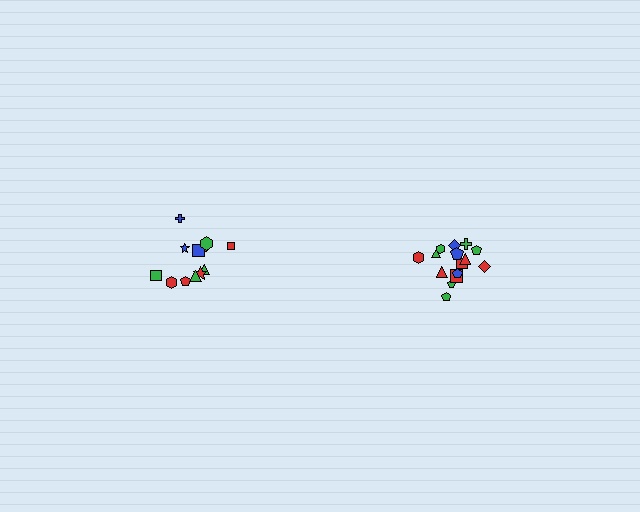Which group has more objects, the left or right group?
The right group.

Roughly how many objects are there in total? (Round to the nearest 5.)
Roughly 25 objects in total.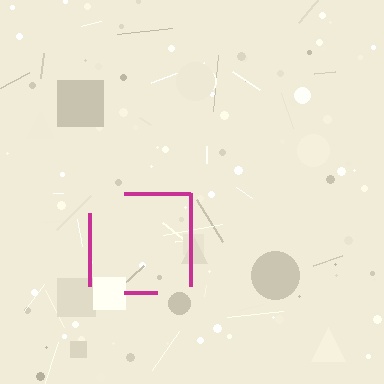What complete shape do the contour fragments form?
The contour fragments form a square.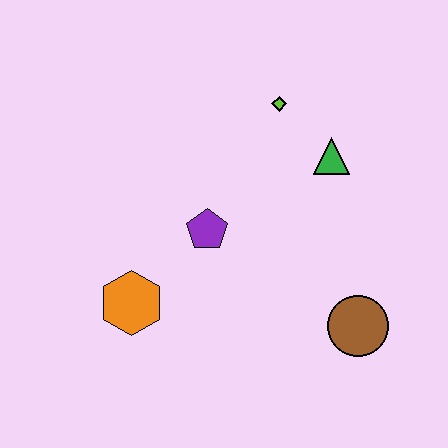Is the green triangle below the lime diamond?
Yes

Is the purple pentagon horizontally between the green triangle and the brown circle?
No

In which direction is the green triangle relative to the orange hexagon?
The green triangle is to the right of the orange hexagon.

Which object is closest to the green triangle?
The lime diamond is closest to the green triangle.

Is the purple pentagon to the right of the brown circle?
No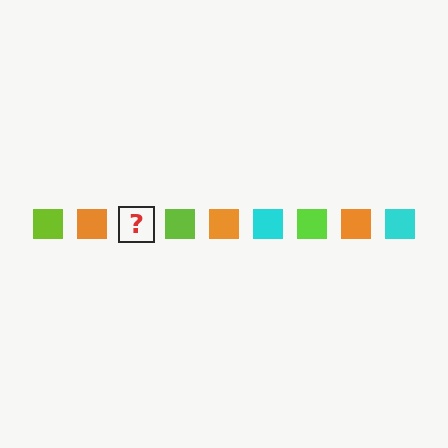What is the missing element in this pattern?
The missing element is a cyan square.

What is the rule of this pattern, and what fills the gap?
The rule is that the pattern cycles through lime, orange, cyan squares. The gap should be filled with a cyan square.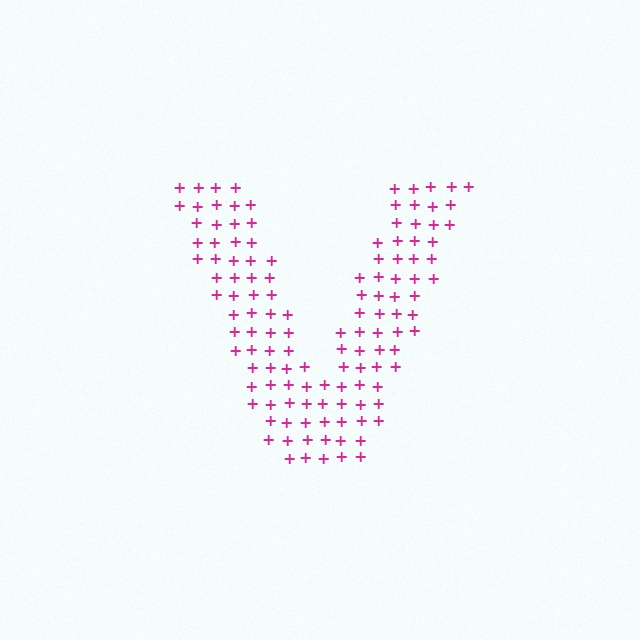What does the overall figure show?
The overall figure shows the letter V.